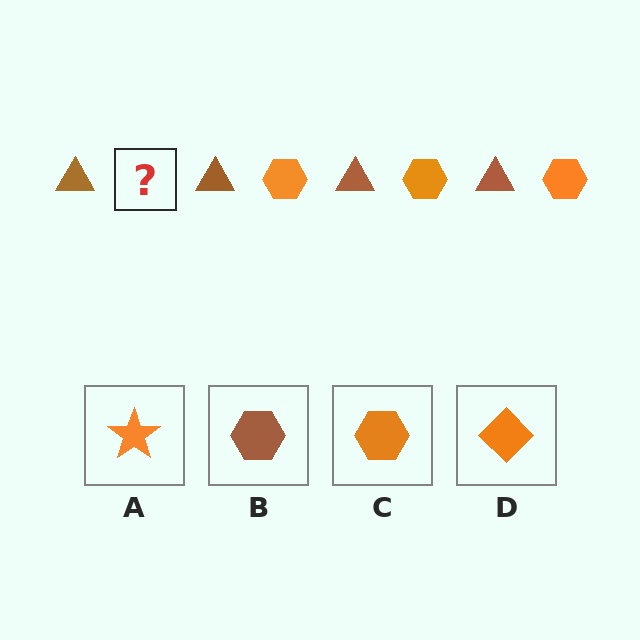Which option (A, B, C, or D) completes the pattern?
C.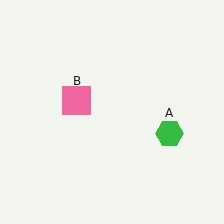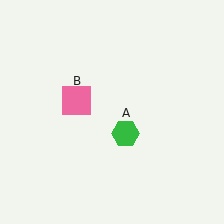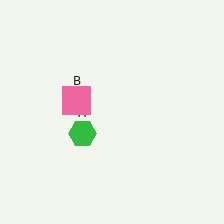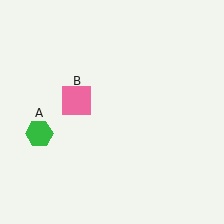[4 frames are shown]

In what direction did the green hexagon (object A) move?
The green hexagon (object A) moved left.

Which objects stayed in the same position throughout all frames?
Pink square (object B) remained stationary.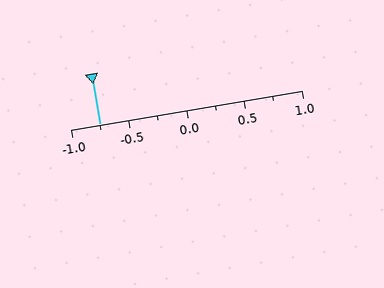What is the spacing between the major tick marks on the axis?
The major ticks are spaced 0.5 apart.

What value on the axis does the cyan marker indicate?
The marker indicates approximately -0.75.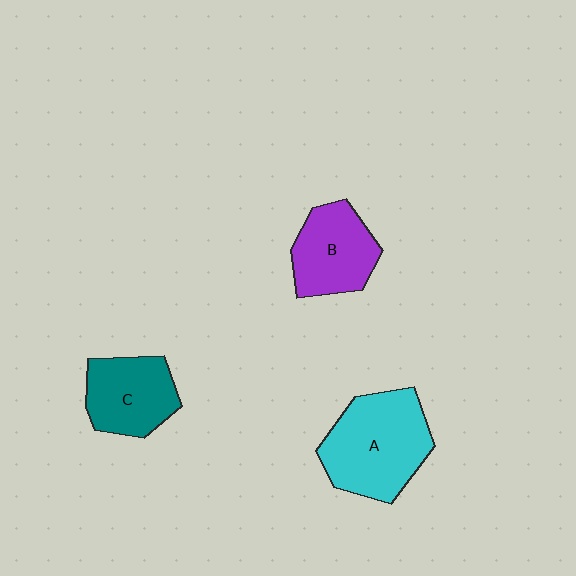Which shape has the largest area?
Shape A (cyan).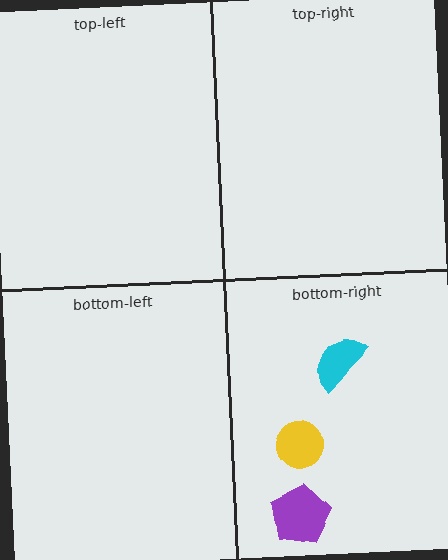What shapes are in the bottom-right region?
The cyan semicircle, the purple pentagon, the yellow circle.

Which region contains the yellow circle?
The bottom-right region.